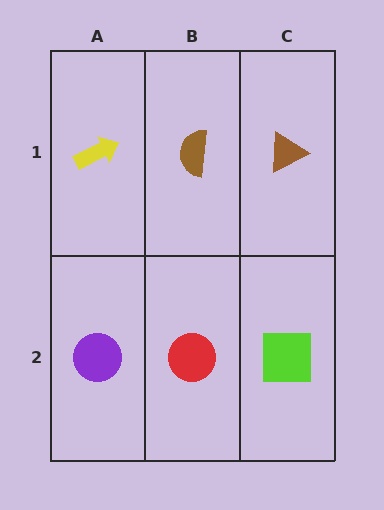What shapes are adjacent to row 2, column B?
A brown semicircle (row 1, column B), a purple circle (row 2, column A), a lime square (row 2, column C).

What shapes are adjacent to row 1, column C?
A lime square (row 2, column C), a brown semicircle (row 1, column B).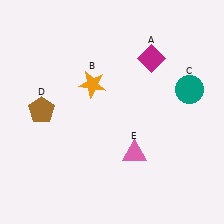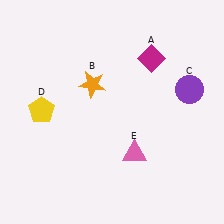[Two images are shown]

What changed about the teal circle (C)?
In Image 1, C is teal. In Image 2, it changed to purple.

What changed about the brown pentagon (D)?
In Image 1, D is brown. In Image 2, it changed to yellow.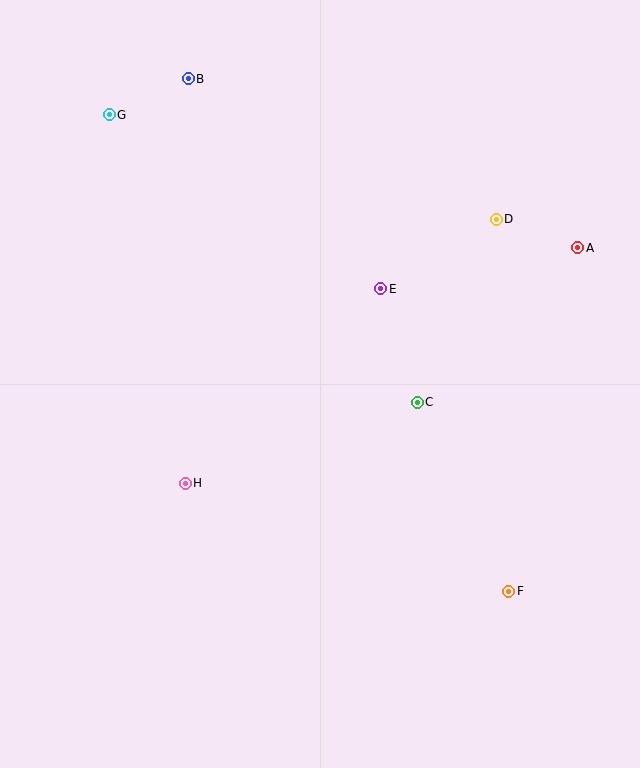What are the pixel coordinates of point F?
Point F is at (509, 592).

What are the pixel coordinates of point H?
Point H is at (185, 483).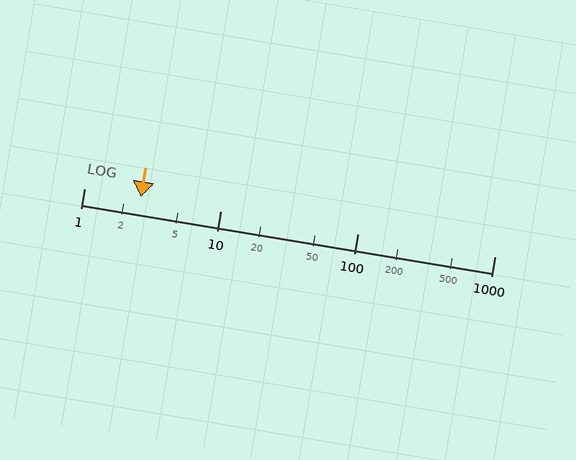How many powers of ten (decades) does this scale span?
The scale spans 3 decades, from 1 to 1000.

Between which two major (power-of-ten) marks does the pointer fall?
The pointer is between 1 and 10.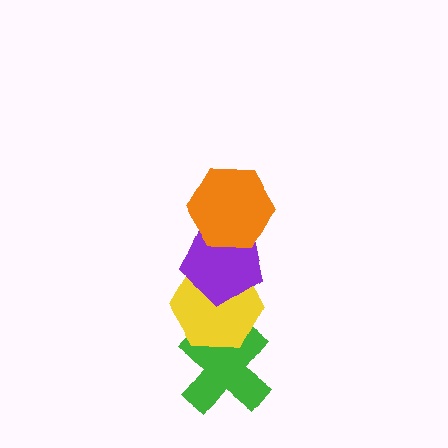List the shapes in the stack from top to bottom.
From top to bottom: the orange hexagon, the purple pentagon, the yellow hexagon, the green cross.